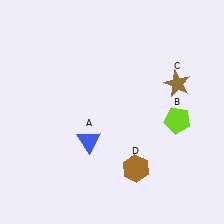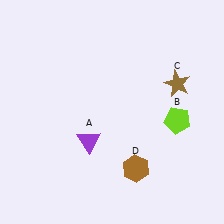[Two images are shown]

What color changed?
The triangle (A) changed from blue in Image 1 to purple in Image 2.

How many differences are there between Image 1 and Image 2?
There is 1 difference between the two images.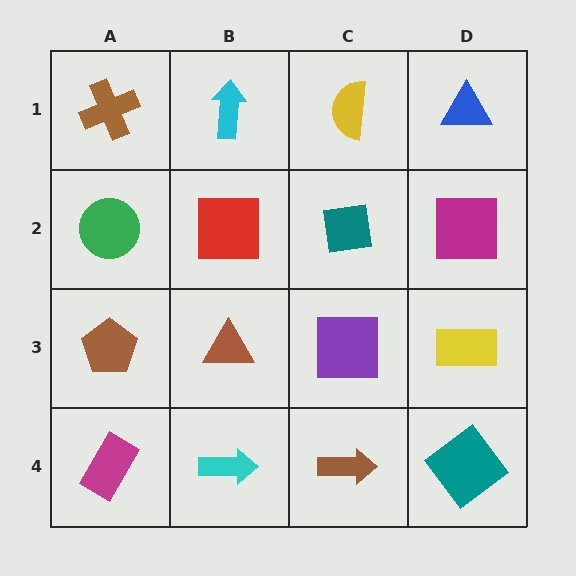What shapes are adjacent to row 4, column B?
A brown triangle (row 3, column B), a magenta rectangle (row 4, column A), a brown arrow (row 4, column C).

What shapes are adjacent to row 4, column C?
A purple square (row 3, column C), a cyan arrow (row 4, column B), a teal diamond (row 4, column D).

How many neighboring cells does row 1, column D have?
2.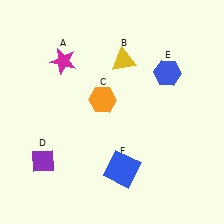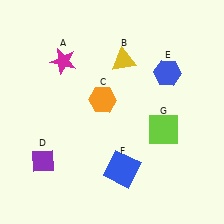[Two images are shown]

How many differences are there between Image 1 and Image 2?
There is 1 difference between the two images.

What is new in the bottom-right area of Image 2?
A lime square (G) was added in the bottom-right area of Image 2.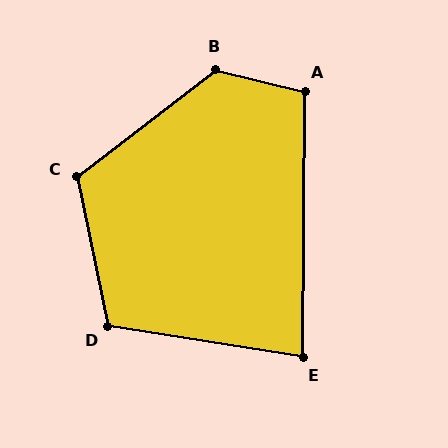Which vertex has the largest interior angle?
B, at approximately 128 degrees.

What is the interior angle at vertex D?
Approximately 111 degrees (obtuse).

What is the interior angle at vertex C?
Approximately 116 degrees (obtuse).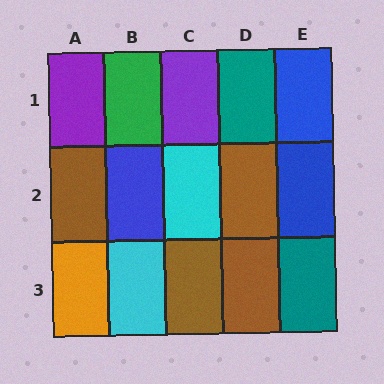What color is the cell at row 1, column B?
Green.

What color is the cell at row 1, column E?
Blue.